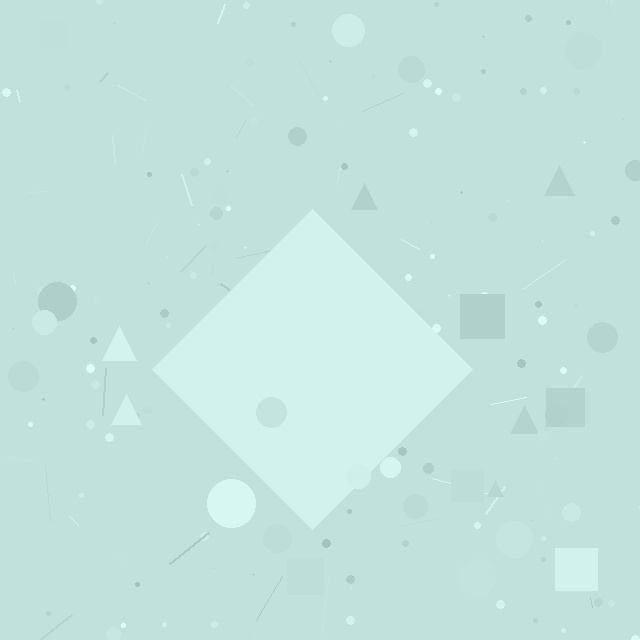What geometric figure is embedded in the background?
A diamond is embedded in the background.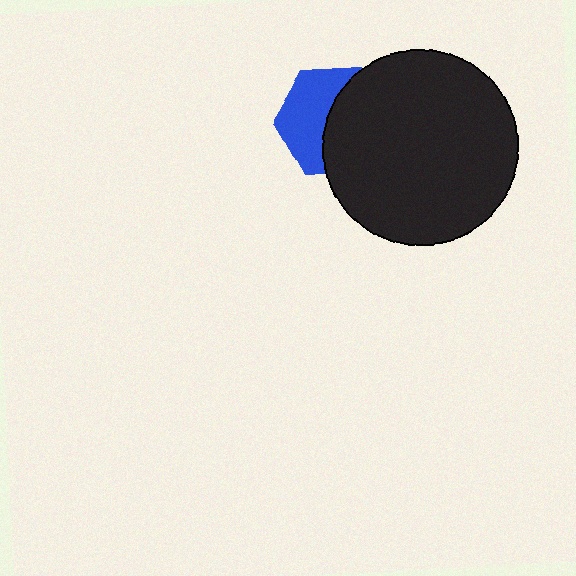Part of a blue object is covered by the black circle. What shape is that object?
It is a hexagon.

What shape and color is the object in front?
The object in front is a black circle.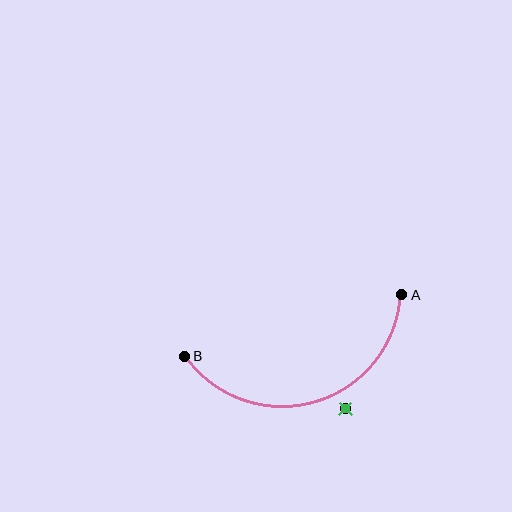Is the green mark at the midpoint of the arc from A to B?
No — the green mark does not lie on the arc at all. It sits slightly outside the curve.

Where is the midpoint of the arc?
The arc midpoint is the point on the curve farthest from the straight line joining A and B. It sits below that line.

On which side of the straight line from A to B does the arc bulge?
The arc bulges below the straight line connecting A and B.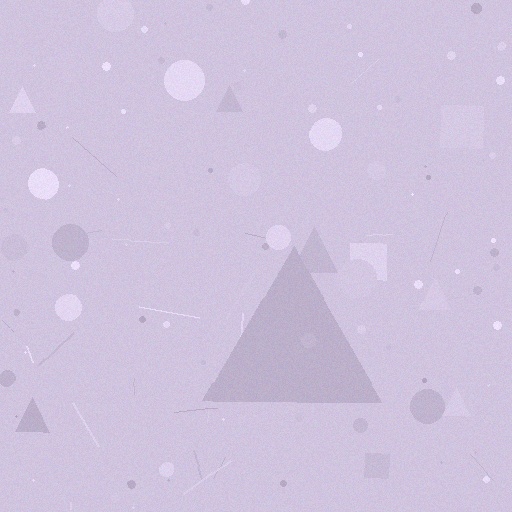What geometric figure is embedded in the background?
A triangle is embedded in the background.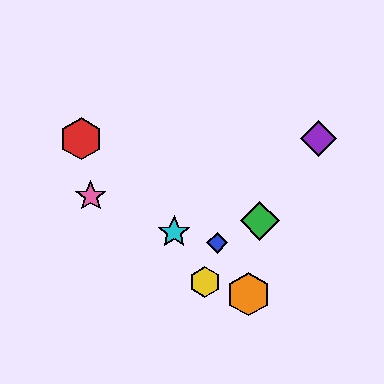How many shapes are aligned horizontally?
2 shapes (the red hexagon, the purple diamond) are aligned horizontally.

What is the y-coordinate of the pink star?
The pink star is at y≈196.